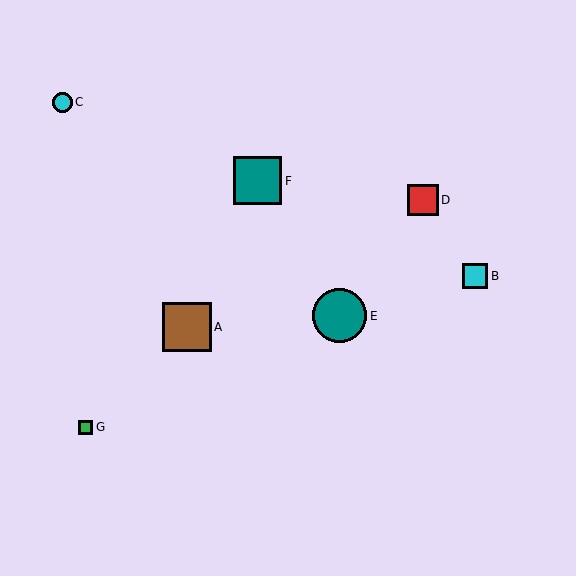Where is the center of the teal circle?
The center of the teal circle is at (339, 316).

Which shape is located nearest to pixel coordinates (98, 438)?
The green square (labeled G) at (86, 427) is nearest to that location.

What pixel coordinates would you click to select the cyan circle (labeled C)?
Click at (62, 102) to select the cyan circle C.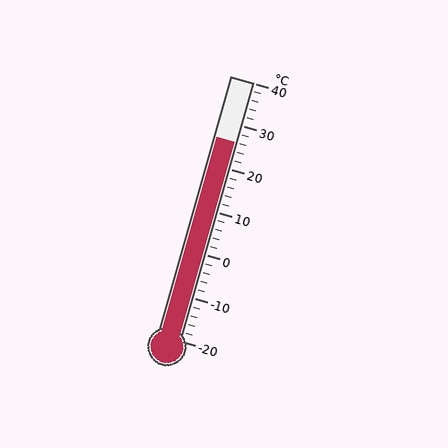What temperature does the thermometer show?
The thermometer shows approximately 26°C.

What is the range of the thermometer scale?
The thermometer scale ranges from -20°C to 40°C.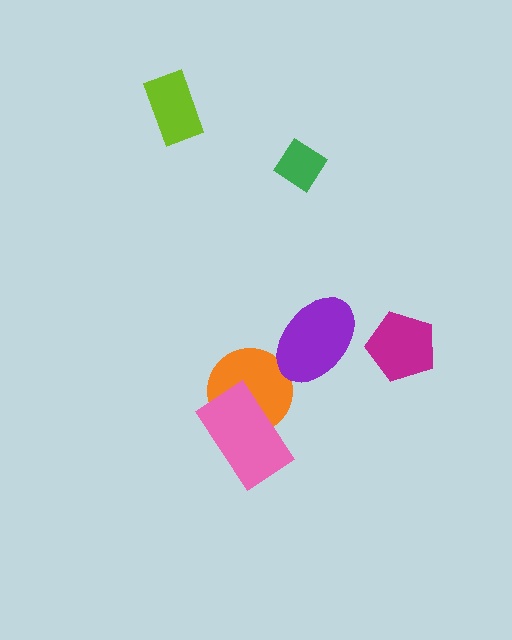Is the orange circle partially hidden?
Yes, it is partially covered by another shape.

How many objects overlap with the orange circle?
1 object overlaps with the orange circle.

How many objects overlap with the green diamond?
0 objects overlap with the green diamond.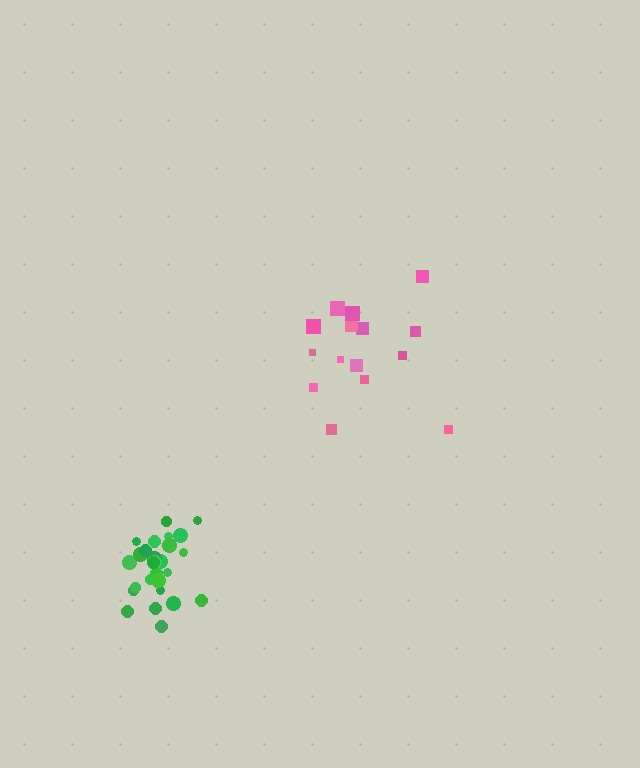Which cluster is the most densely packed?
Green.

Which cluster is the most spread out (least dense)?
Pink.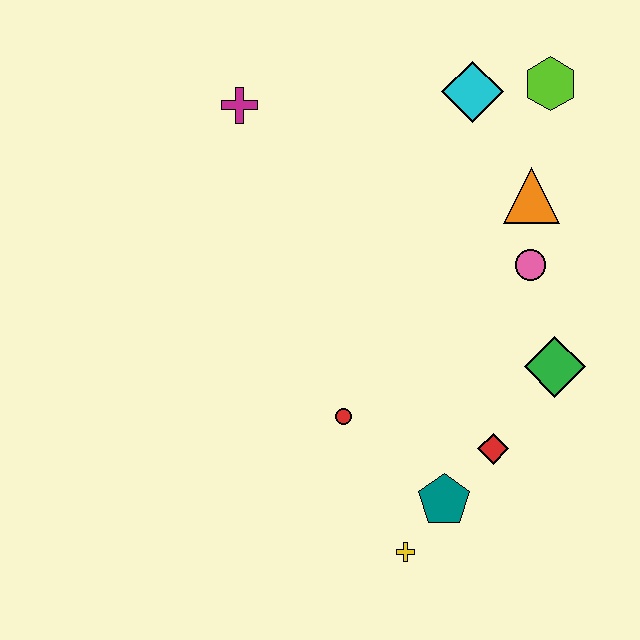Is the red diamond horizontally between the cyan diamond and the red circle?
No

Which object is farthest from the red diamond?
The magenta cross is farthest from the red diamond.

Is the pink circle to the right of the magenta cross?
Yes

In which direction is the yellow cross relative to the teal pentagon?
The yellow cross is below the teal pentagon.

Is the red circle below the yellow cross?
No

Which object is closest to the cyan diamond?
The lime hexagon is closest to the cyan diamond.